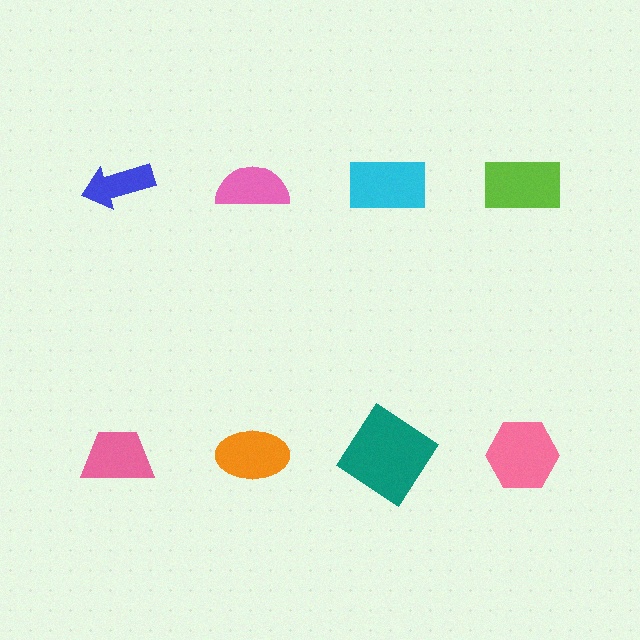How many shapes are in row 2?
4 shapes.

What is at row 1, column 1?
A blue arrow.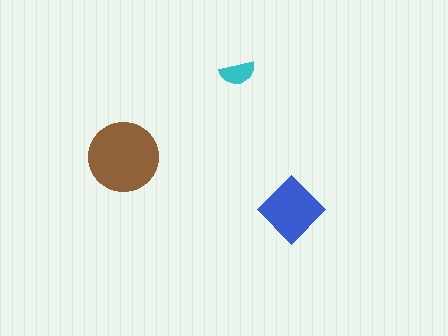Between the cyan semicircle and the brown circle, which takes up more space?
The brown circle.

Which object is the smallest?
The cyan semicircle.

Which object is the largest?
The brown circle.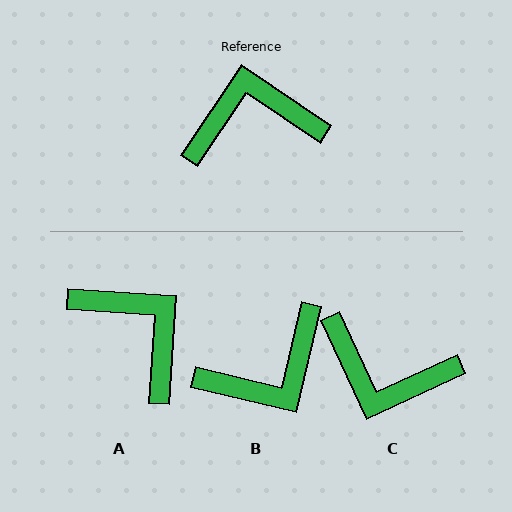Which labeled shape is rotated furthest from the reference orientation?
B, about 159 degrees away.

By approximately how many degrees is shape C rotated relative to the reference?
Approximately 149 degrees counter-clockwise.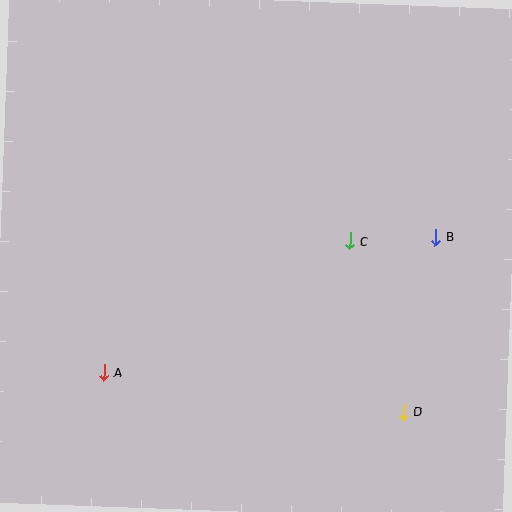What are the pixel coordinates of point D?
Point D is at (403, 412).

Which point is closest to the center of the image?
Point C at (350, 241) is closest to the center.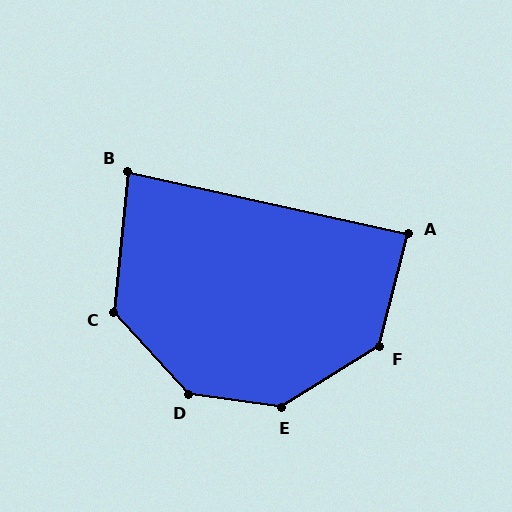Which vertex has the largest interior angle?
D, at approximately 141 degrees.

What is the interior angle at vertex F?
Approximately 136 degrees (obtuse).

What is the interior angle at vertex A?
Approximately 89 degrees (approximately right).